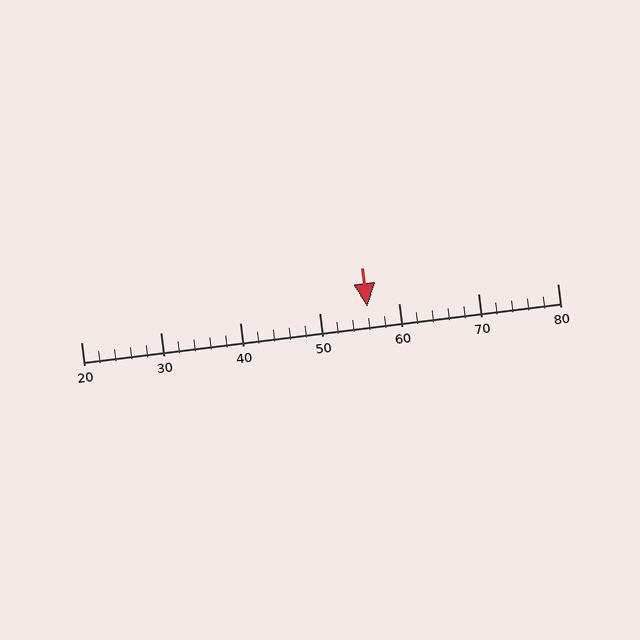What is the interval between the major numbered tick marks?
The major tick marks are spaced 10 units apart.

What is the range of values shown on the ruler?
The ruler shows values from 20 to 80.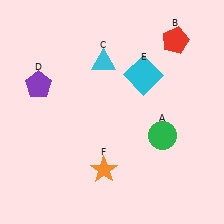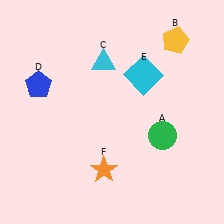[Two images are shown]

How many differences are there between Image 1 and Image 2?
There are 2 differences between the two images.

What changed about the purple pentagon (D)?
In Image 1, D is purple. In Image 2, it changed to blue.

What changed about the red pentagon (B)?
In Image 1, B is red. In Image 2, it changed to yellow.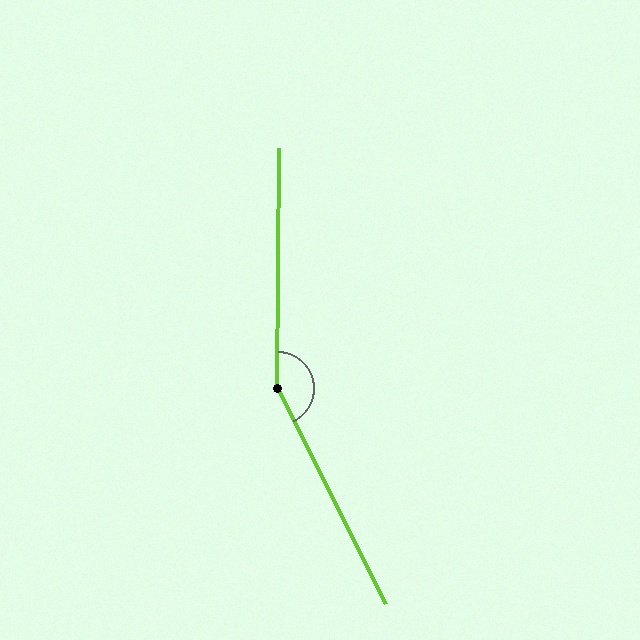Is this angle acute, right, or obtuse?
It is obtuse.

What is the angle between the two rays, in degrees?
Approximately 153 degrees.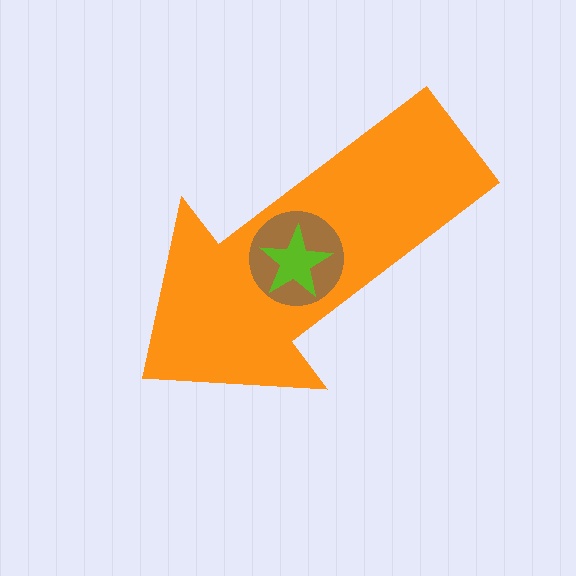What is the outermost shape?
The orange arrow.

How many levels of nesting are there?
3.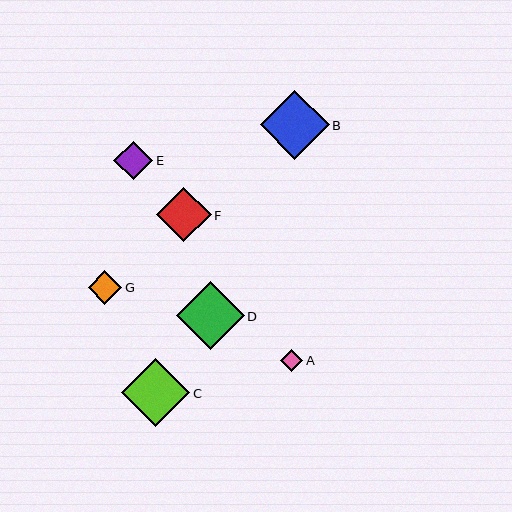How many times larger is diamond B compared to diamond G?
Diamond B is approximately 2.1 times the size of diamond G.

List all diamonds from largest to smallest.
From largest to smallest: B, C, D, F, E, G, A.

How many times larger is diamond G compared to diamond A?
Diamond G is approximately 1.5 times the size of diamond A.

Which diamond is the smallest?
Diamond A is the smallest with a size of approximately 22 pixels.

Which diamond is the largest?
Diamond B is the largest with a size of approximately 69 pixels.